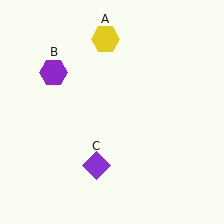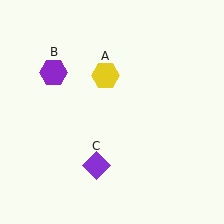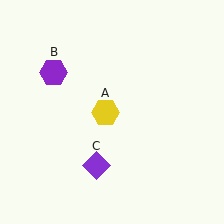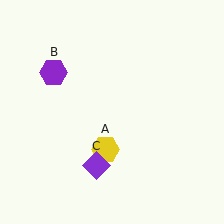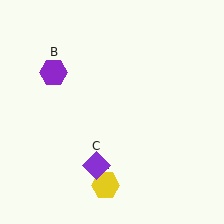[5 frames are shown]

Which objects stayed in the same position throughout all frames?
Purple hexagon (object B) and purple diamond (object C) remained stationary.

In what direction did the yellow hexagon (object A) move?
The yellow hexagon (object A) moved down.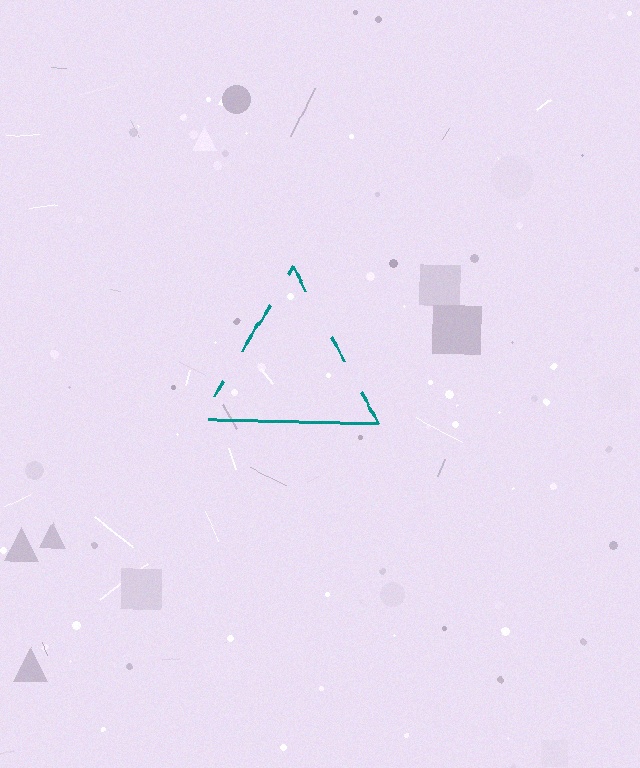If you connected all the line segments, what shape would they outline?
They would outline a triangle.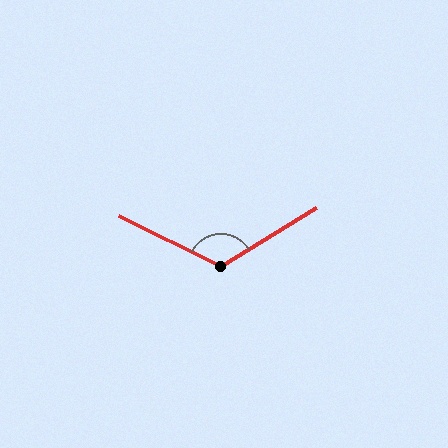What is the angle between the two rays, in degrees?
Approximately 122 degrees.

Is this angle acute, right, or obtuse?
It is obtuse.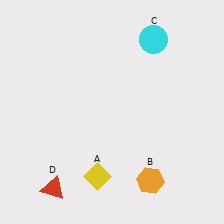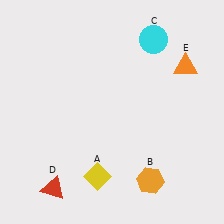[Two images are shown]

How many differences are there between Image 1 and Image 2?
There is 1 difference between the two images.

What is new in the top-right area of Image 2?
An orange triangle (E) was added in the top-right area of Image 2.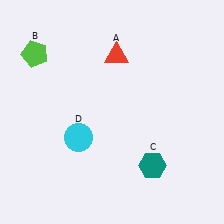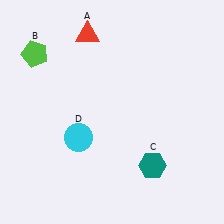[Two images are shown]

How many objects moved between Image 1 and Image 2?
1 object moved between the two images.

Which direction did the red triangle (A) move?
The red triangle (A) moved left.